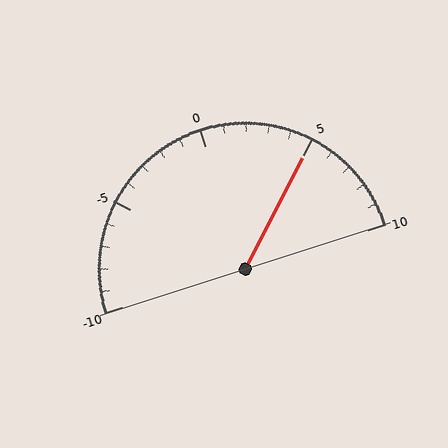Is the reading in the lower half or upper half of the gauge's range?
The reading is in the upper half of the range (-10 to 10).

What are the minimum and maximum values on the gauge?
The gauge ranges from -10 to 10.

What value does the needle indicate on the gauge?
The needle indicates approximately 5.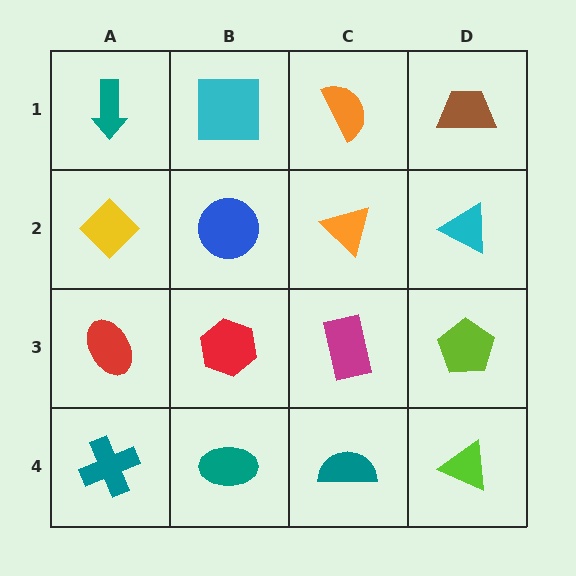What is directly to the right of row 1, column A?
A cyan square.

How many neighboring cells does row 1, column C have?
3.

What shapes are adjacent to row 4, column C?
A magenta rectangle (row 3, column C), a teal ellipse (row 4, column B), a lime triangle (row 4, column D).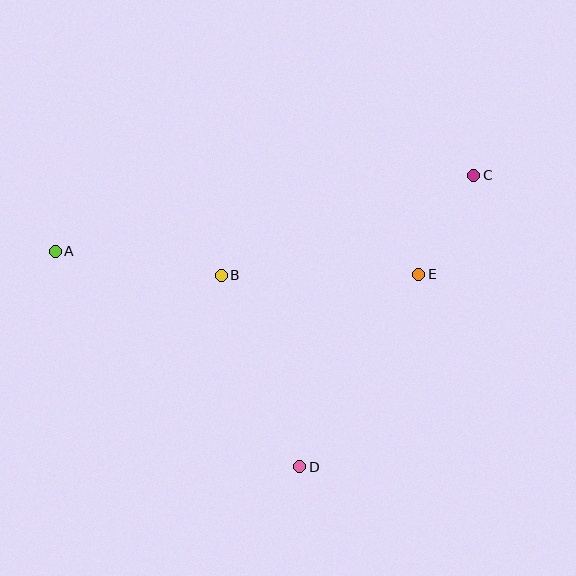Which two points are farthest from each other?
Points A and C are farthest from each other.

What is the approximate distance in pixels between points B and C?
The distance between B and C is approximately 271 pixels.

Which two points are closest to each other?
Points C and E are closest to each other.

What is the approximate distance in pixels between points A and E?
The distance between A and E is approximately 364 pixels.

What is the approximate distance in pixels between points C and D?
The distance between C and D is approximately 340 pixels.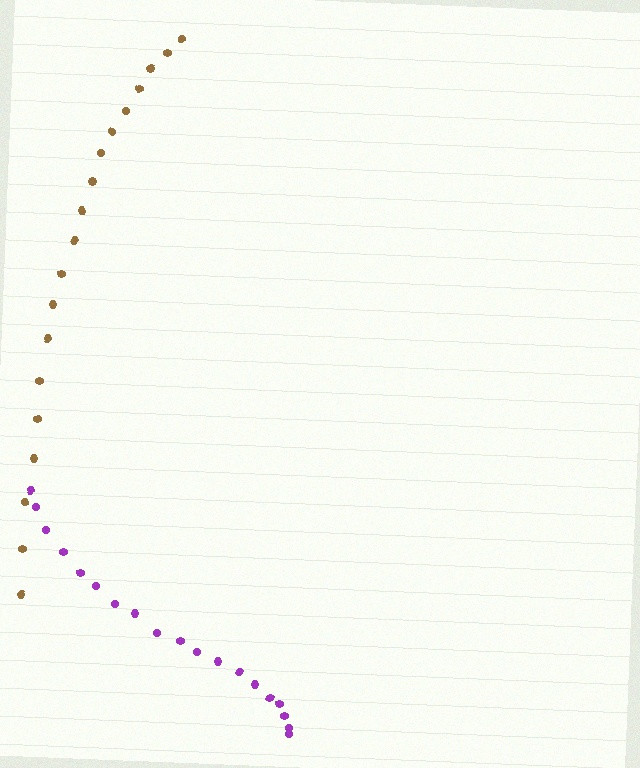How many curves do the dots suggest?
There are 2 distinct paths.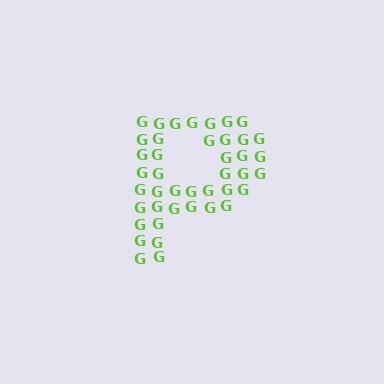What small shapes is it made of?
It is made of small letter G's.